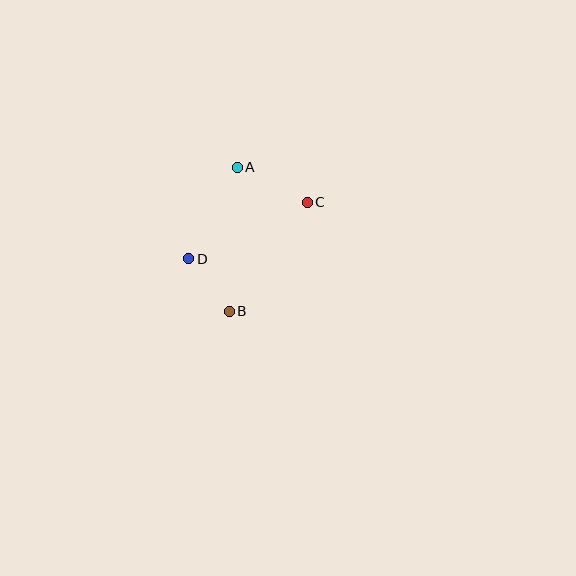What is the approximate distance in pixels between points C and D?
The distance between C and D is approximately 131 pixels.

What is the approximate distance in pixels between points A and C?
The distance between A and C is approximately 78 pixels.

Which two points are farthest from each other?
Points A and B are farthest from each other.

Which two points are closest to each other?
Points B and D are closest to each other.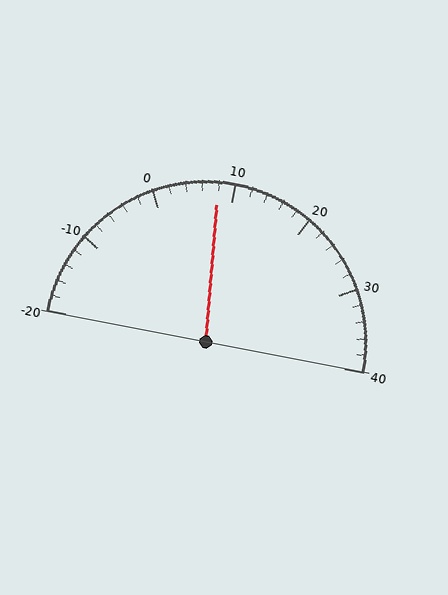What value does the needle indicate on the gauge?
The needle indicates approximately 8.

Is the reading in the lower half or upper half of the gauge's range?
The reading is in the lower half of the range (-20 to 40).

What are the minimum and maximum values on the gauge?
The gauge ranges from -20 to 40.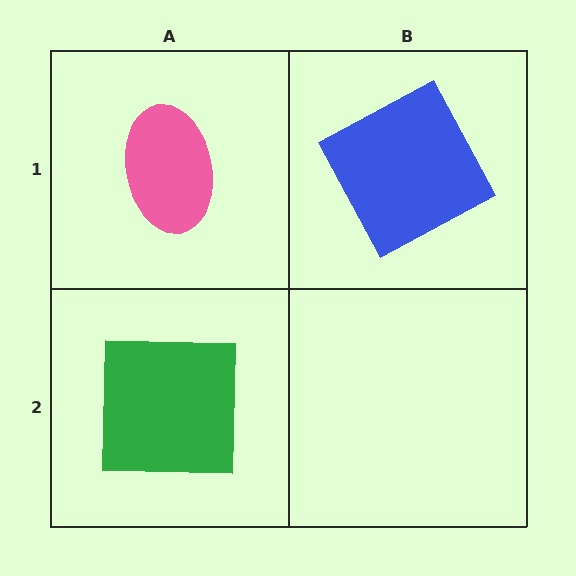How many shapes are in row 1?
2 shapes.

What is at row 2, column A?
A green square.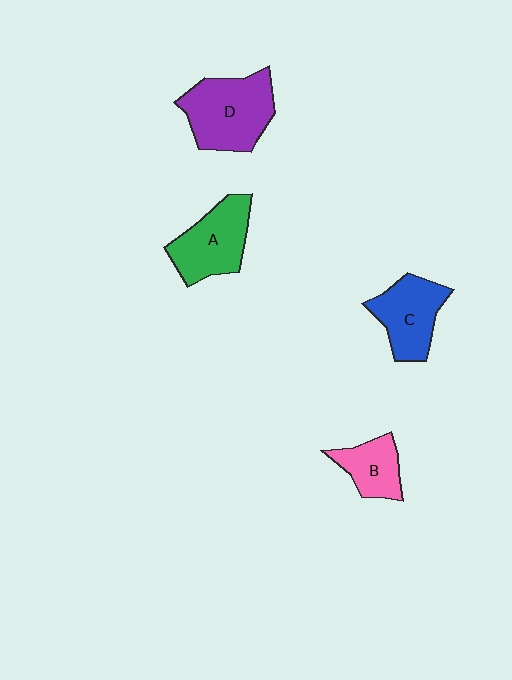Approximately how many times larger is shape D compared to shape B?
Approximately 1.9 times.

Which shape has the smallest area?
Shape B (pink).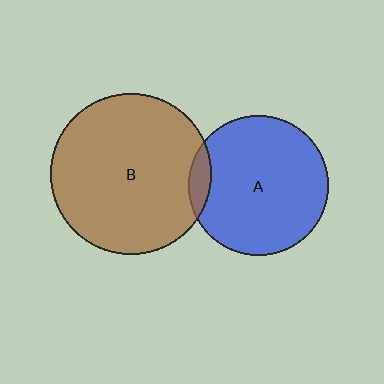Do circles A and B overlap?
Yes.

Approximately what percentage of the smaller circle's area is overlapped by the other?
Approximately 10%.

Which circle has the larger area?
Circle B (brown).